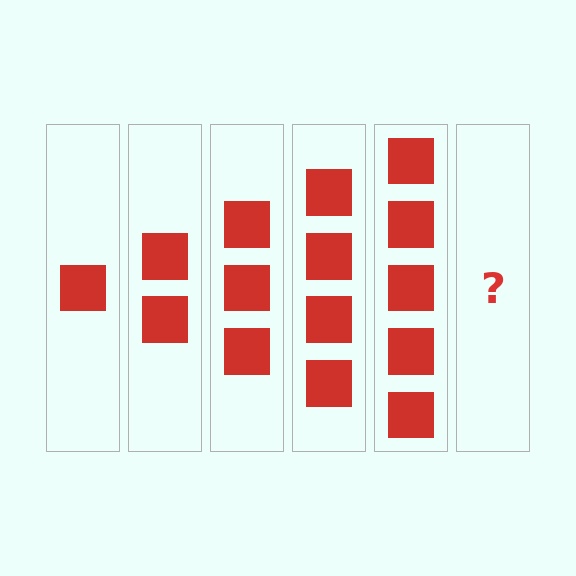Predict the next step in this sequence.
The next step is 6 squares.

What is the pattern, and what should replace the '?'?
The pattern is that each step adds one more square. The '?' should be 6 squares.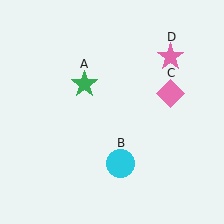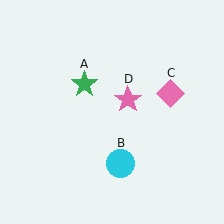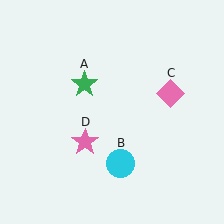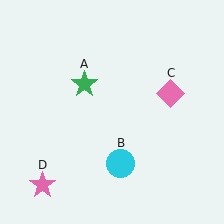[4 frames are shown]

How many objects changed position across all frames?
1 object changed position: pink star (object D).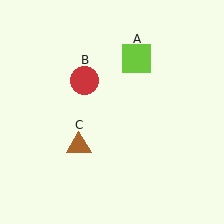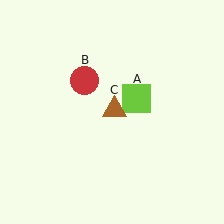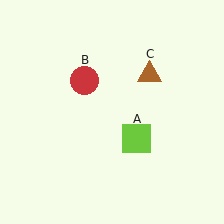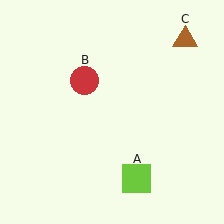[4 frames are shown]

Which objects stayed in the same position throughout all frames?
Red circle (object B) remained stationary.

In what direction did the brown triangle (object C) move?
The brown triangle (object C) moved up and to the right.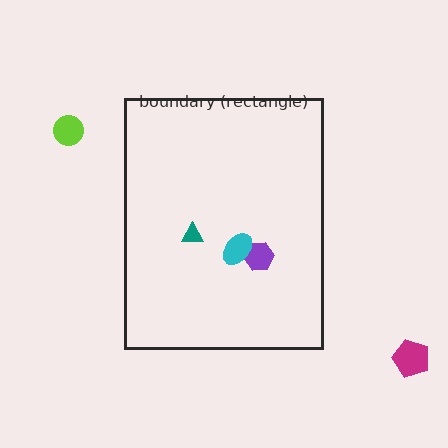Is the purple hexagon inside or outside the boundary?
Inside.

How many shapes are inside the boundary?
3 inside, 2 outside.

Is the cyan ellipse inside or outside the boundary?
Inside.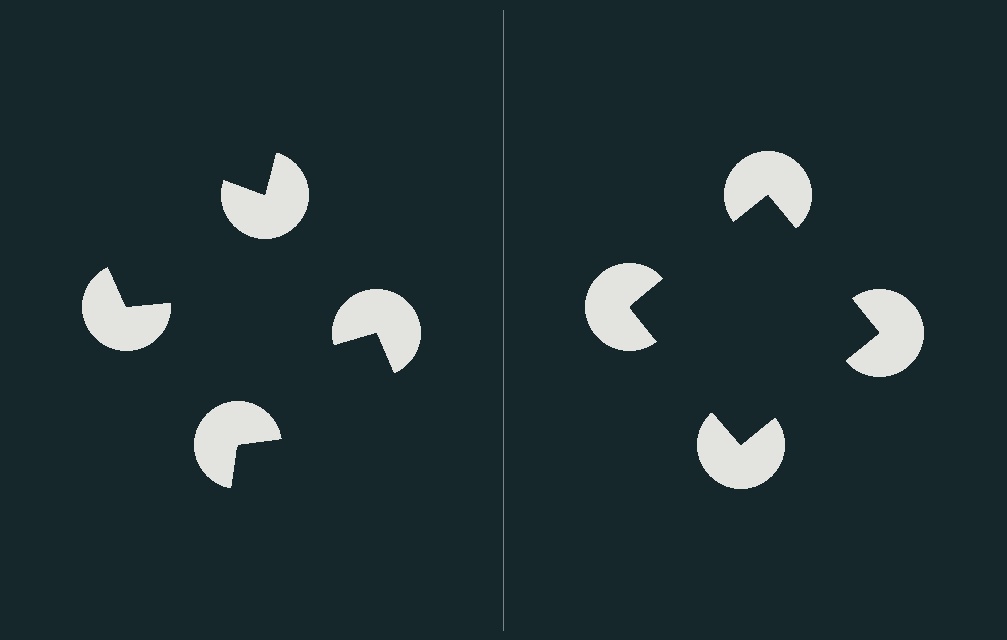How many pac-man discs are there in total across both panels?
8 — 4 on each side.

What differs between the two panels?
The pac-man discs are positioned identically on both sides; only the wedge orientations differ. On the right they align to a square; on the left they are misaligned.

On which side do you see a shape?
An illusory square appears on the right side. On the left side the wedge cuts are rotated, so no coherent shape forms.